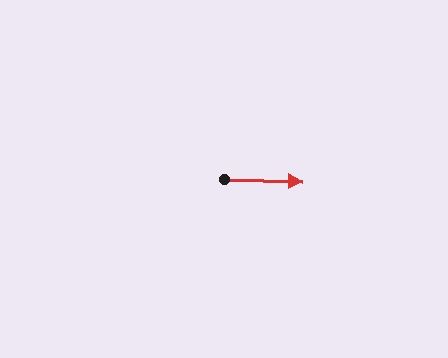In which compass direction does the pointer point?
East.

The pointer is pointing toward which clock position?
Roughly 3 o'clock.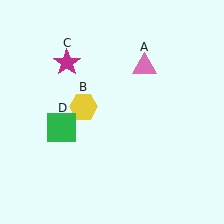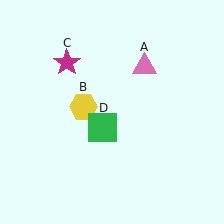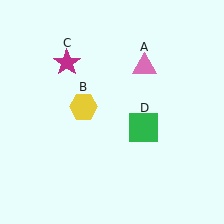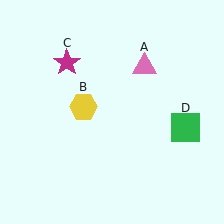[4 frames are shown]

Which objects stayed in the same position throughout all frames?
Pink triangle (object A) and yellow hexagon (object B) and magenta star (object C) remained stationary.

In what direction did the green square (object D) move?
The green square (object D) moved right.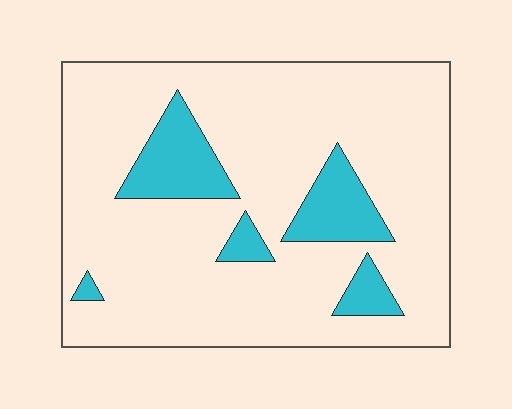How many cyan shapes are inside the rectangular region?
5.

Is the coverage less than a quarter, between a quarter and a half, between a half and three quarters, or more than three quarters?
Less than a quarter.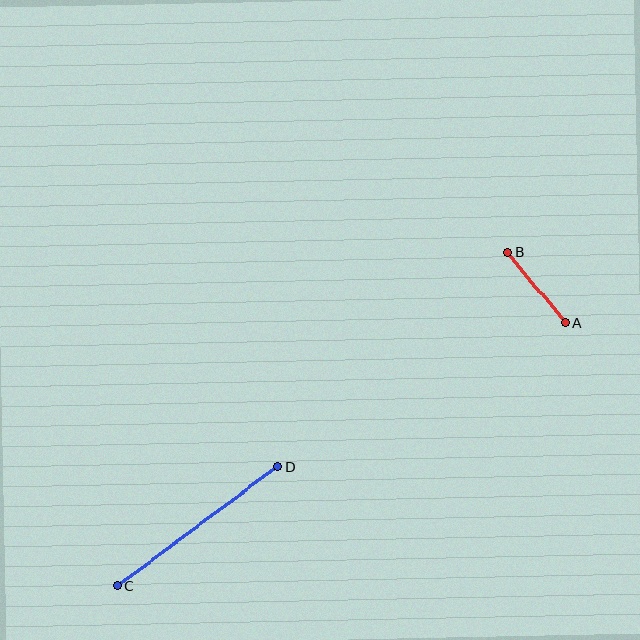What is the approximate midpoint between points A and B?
The midpoint is at approximately (536, 288) pixels.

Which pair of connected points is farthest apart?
Points C and D are farthest apart.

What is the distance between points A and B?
The distance is approximately 91 pixels.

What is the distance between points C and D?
The distance is approximately 200 pixels.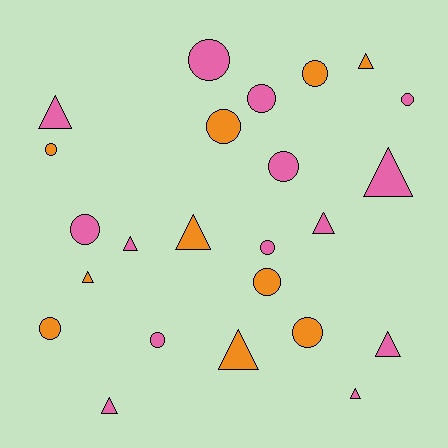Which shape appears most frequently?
Circle, with 13 objects.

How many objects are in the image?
There are 24 objects.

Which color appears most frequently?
Pink, with 14 objects.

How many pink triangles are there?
There are 7 pink triangles.